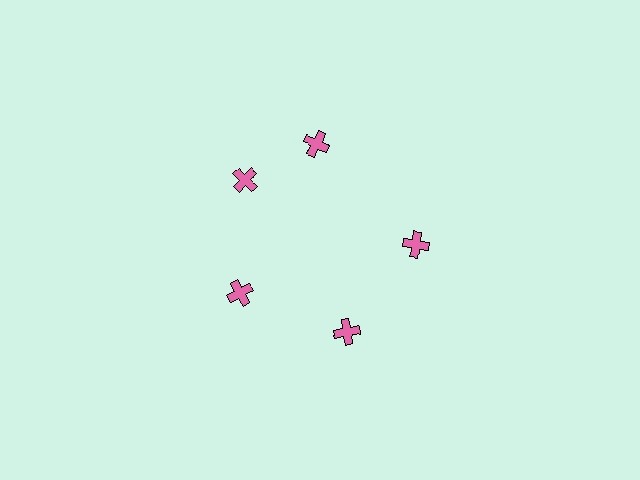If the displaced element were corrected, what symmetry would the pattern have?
It would have 5-fold rotational symmetry — the pattern would map onto itself every 72 degrees.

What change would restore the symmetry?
The symmetry would be restored by rotating it back into even spacing with its neighbors so that all 5 crosses sit at equal angles and equal distance from the center.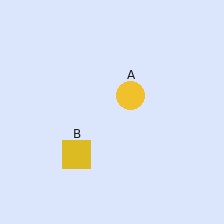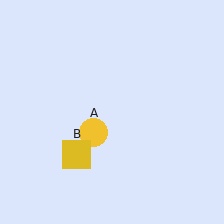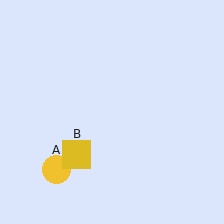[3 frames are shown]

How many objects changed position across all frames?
1 object changed position: yellow circle (object A).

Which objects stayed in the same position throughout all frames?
Yellow square (object B) remained stationary.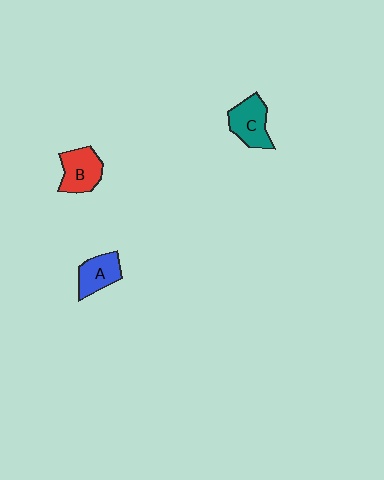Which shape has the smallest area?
Shape A (blue).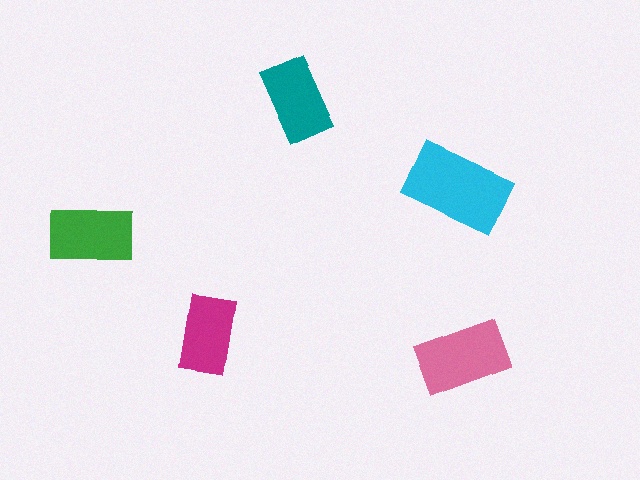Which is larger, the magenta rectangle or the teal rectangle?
The teal one.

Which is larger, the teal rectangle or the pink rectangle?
The pink one.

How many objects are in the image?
There are 5 objects in the image.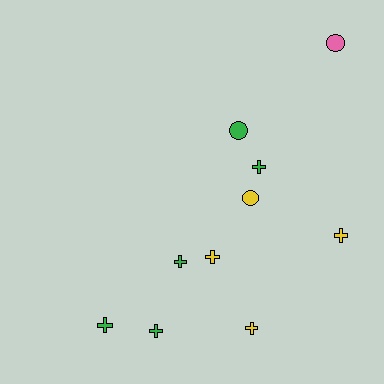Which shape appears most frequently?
Cross, with 7 objects.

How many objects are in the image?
There are 10 objects.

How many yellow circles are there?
There is 1 yellow circle.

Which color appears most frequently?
Green, with 5 objects.